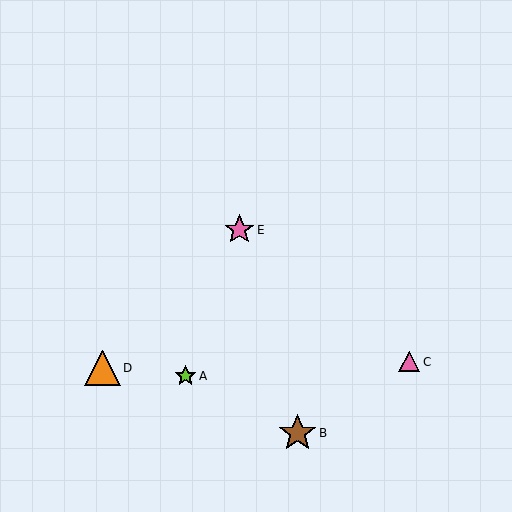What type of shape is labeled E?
Shape E is a pink star.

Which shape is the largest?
The brown star (labeled B) is the largest.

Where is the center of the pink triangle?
The center of the pink triangle is at (409, 362).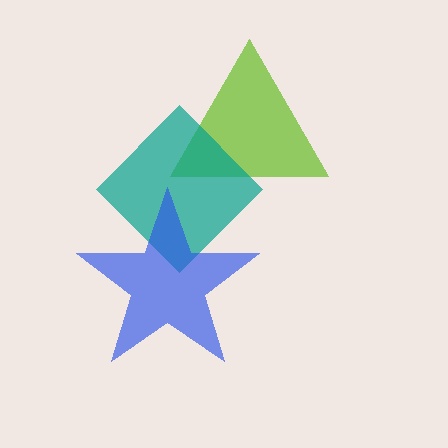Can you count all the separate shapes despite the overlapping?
Yes, there are 3 separate shapes.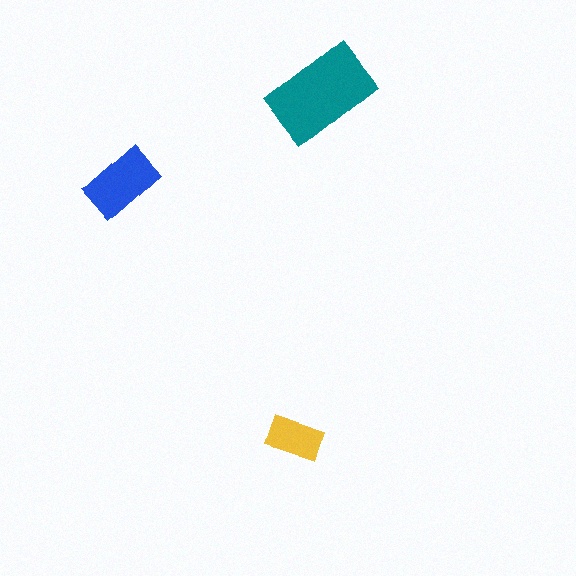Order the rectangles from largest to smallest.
the teal one, the blue one, the yellow one.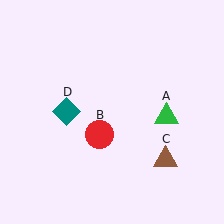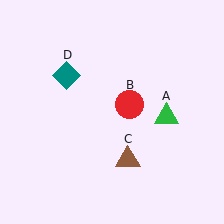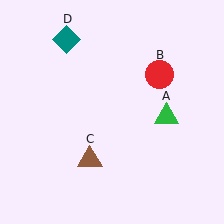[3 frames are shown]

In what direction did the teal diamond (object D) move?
The teal diamond (object D) moved up.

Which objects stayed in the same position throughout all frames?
Green triangle (object A) remained stationary.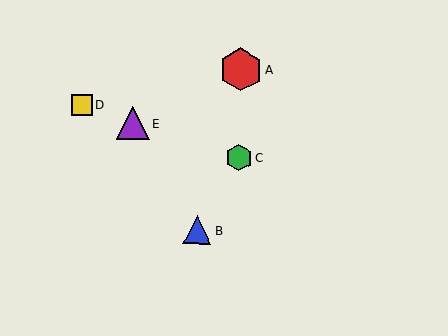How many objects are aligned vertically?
2 objects (A, C) are aligned vertically.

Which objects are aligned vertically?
Objects A, C are aligned vertically.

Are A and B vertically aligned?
No, A is at x≈241 and B is at x≈198.